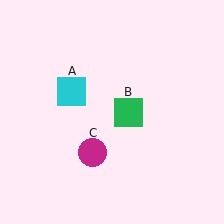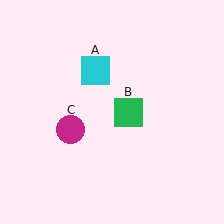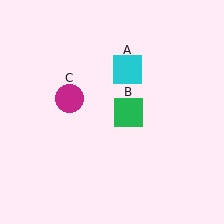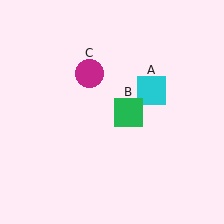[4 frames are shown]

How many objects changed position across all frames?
2 objects changed position: cyan square (object A), magenta circle (object C).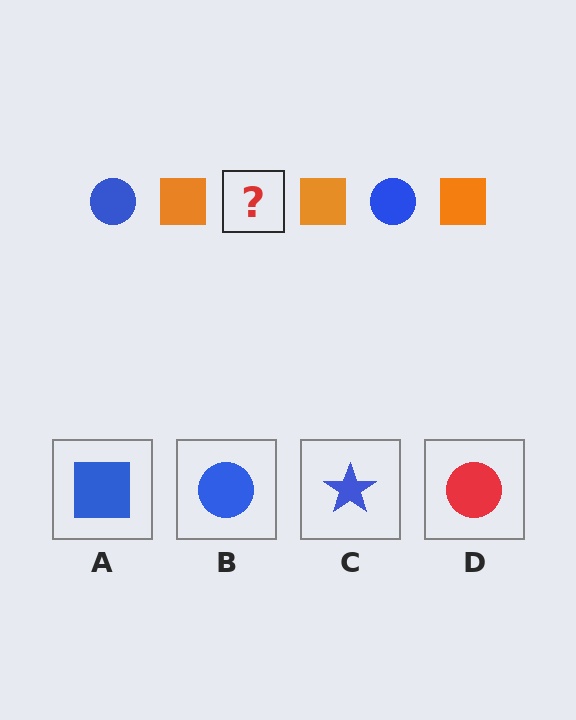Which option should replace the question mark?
Option B.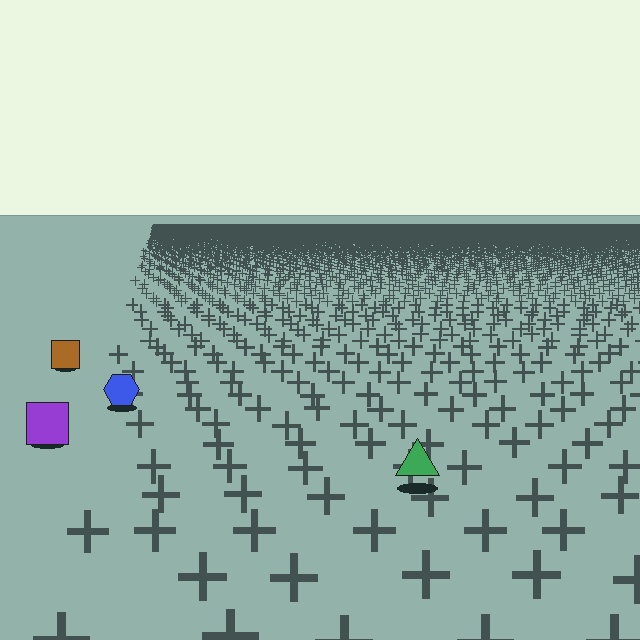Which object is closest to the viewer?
The green triangle is closest. The texture marks near it are larger and more spread out.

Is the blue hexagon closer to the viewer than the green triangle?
No. The green triangle is closer — you can tell from the texture gradient: the ground texture is coarser near it.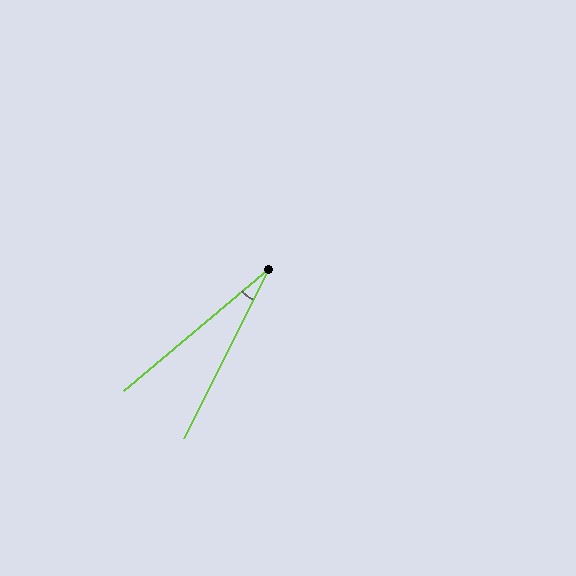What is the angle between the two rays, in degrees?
Approximately 23 degrees.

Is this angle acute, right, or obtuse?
It is acute.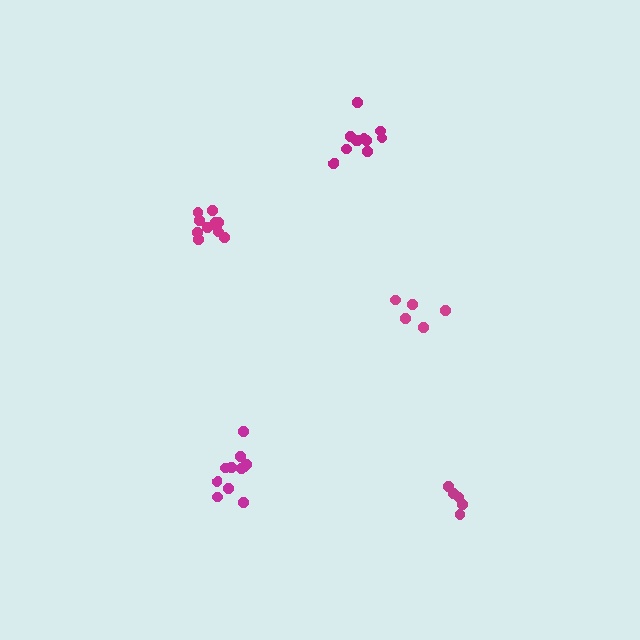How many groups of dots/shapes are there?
There are 5 groups.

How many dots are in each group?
Group 1: 5 dots, Group 2: 11 dots, Group 3: 11 dots, Group 4: 5 dots, Group 5: 11 dots (43 total).